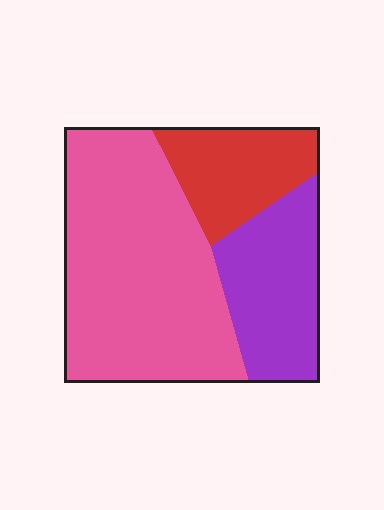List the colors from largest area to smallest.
From largest to smallest: pink, purple, red.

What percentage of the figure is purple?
Purple takes up about one quarter (1/4) of the figure.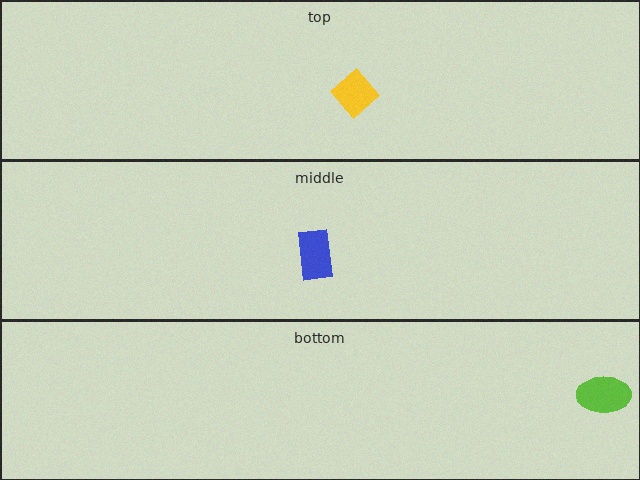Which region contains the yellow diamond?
The top region.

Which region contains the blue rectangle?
The middle region.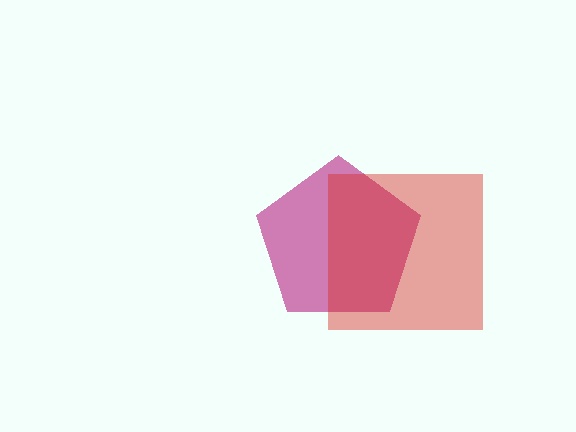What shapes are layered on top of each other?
The layered shapes are: a magenta pentagon, a red square.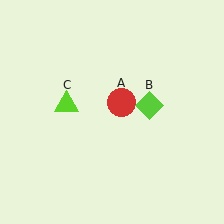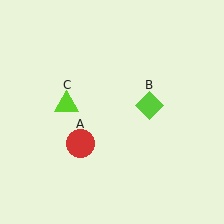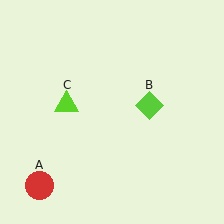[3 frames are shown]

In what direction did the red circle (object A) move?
The red circle (object A) moved down and to the left.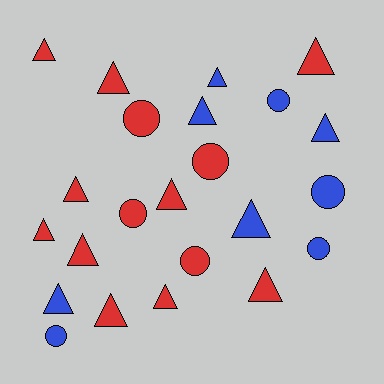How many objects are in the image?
There are 23 objects.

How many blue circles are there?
There are 4 blue circles.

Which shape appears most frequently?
Triangle, with 15 objects.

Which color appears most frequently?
Red, with 14 objects.